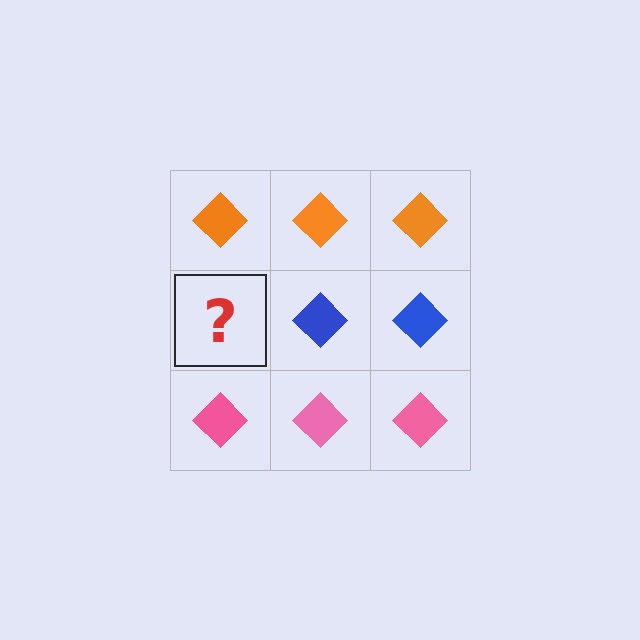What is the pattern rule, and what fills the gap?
The rule is that each row has a consistent color. The gap should be filled with a blue diamond.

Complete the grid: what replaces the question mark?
The question mark should be replaced with a blue diamond.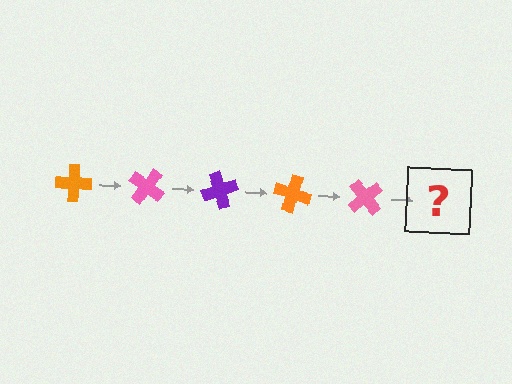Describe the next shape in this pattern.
It should be a purple cross, rotated 175 degrees from the start.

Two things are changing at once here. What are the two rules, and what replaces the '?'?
The two rules are that it rotates 35 degrees each step and the color cycles through orange, pink, and purple. The '?' should be a purple cross, rotated 175 degrees from the start.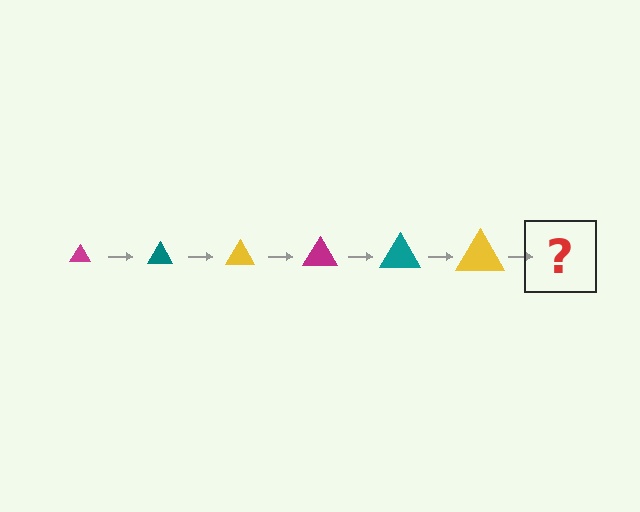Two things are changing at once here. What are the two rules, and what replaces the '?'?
The two rules are that the triangle grows larger each step and the color cycles through magenta, teal, and yellow. The '?' should be a magenta triangle, larger than the previous one.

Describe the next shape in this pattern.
It should be a magenta triangle, larger than the previous one.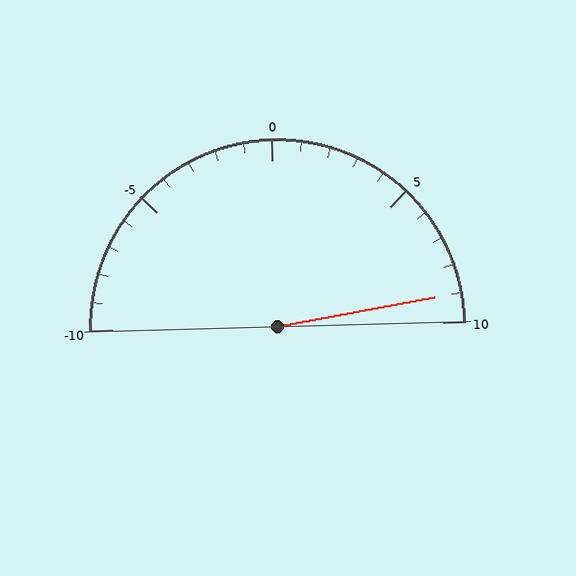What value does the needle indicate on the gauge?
The needle indicates approximately 9.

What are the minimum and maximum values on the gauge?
The gauge ranges from -10 to 10.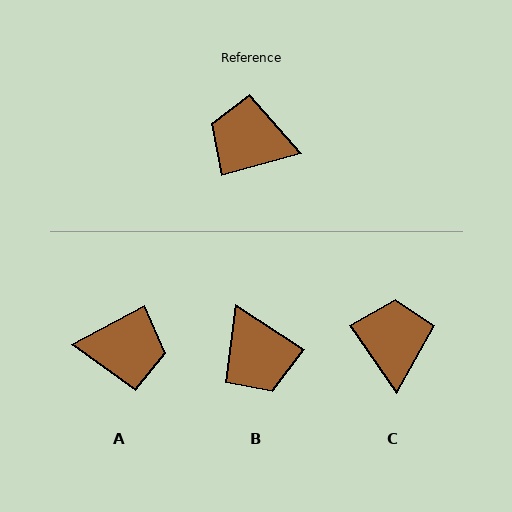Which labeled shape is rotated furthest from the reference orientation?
A, about 167 degrees away.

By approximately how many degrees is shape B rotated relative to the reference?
Approximately 132 degrees counter-clockwise.